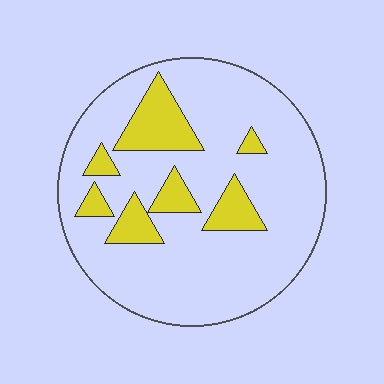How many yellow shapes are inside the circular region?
7.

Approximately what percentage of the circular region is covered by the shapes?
Approximately 20%.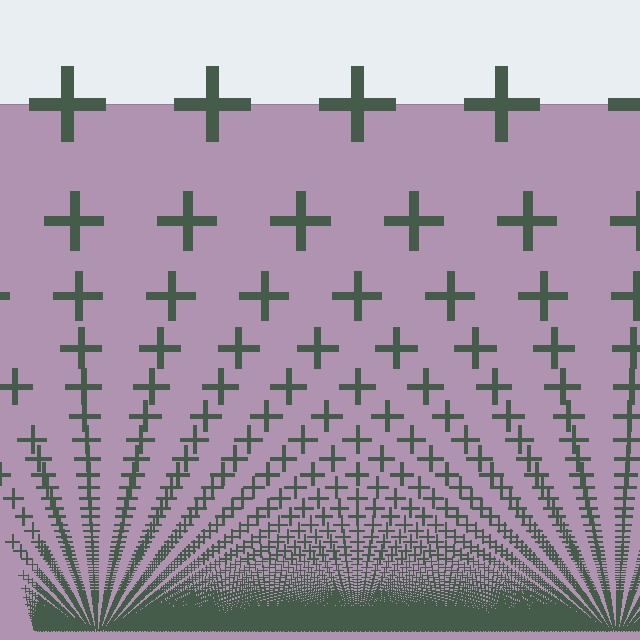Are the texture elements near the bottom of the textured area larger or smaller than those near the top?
Smaller. The gradient is inverted — elements near the bottom are smaller and denser.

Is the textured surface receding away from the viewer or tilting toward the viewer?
The surface appears to tilt toward the viewer. Texture elements get larger and sparser toward the top.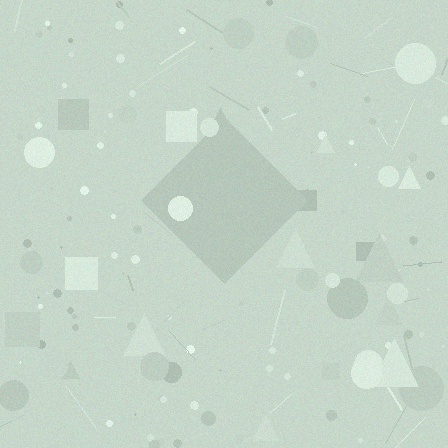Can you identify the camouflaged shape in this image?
The camouflaged shape is a diamond.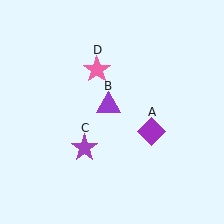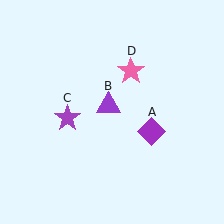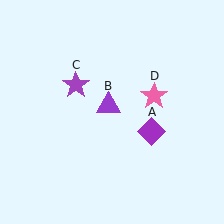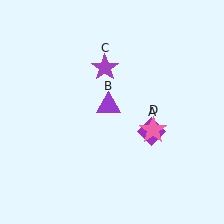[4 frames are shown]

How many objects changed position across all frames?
2 objects changed position: purple star (object C), pink star (object D).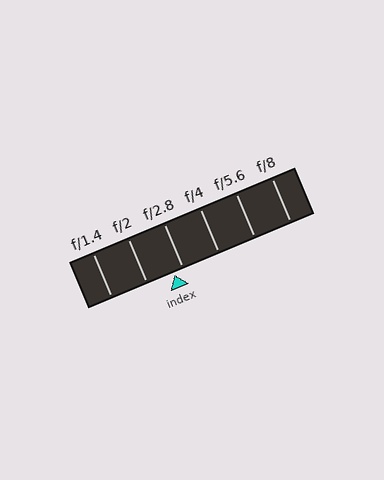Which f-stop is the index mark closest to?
The index mark is closest to f/2.8.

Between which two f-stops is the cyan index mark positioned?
The index mark is between f/2 and f/2.8.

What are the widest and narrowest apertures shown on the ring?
The widest aperture shown is f/1.4 and the narrowest is f/8.